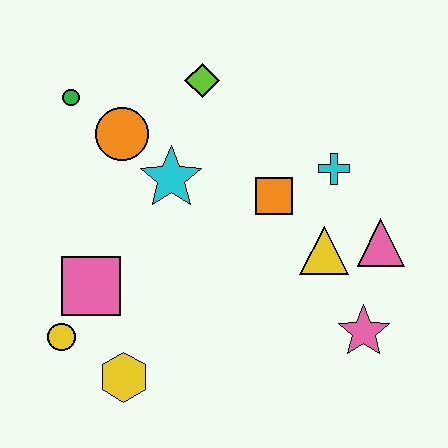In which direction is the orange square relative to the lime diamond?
The orange square is below the lime diamond.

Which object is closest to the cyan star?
The orange circle is closest to the cyan star.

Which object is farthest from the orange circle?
The pink star is farthest from the orange circle.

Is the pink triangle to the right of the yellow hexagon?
Yes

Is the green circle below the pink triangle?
No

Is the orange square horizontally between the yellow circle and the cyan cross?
Yes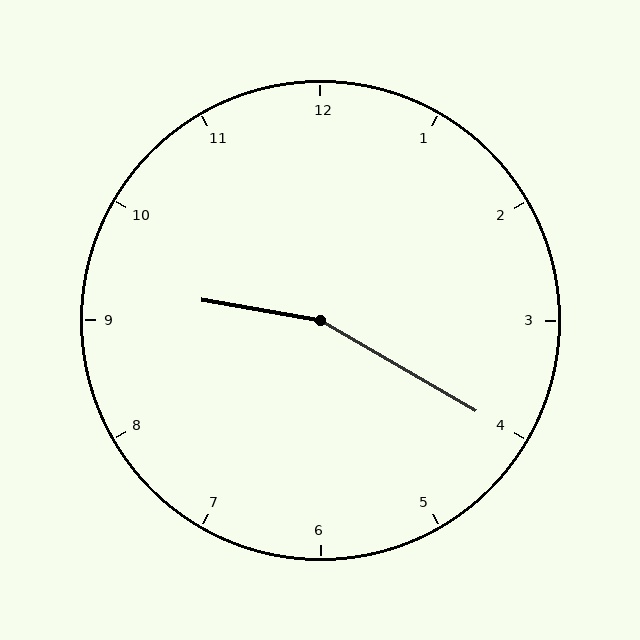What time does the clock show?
9:20.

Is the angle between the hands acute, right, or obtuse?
It is obtuse.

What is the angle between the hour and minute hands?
Approximately 160 degrees.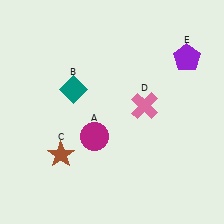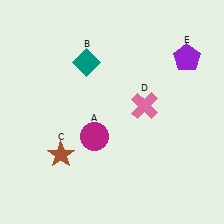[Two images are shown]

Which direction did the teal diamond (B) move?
The teal diamond (B) moved up.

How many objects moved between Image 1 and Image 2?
1 object moved between the two images.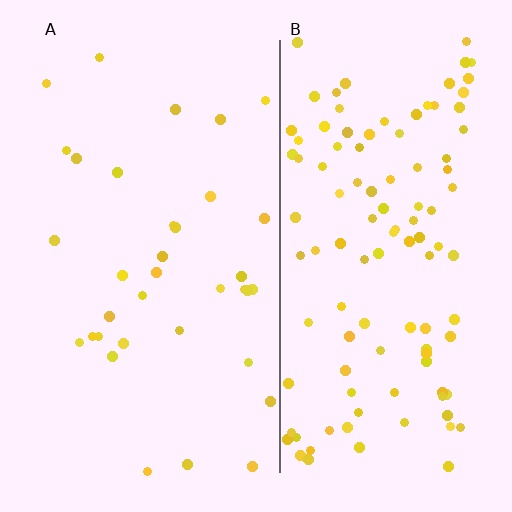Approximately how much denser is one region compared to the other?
Approximately 3.2× — region B over region A.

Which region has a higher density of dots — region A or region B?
B (the right).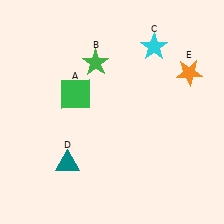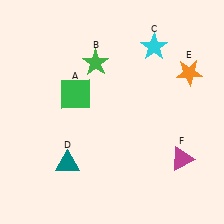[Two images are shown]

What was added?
A magenta triangle (F) was added in Image 2.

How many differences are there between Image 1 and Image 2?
There is 1 difference between the two images.